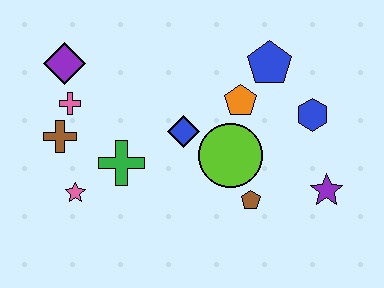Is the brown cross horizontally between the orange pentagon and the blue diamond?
No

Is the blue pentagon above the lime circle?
Yes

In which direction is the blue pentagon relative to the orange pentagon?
The blue pentagon is above the orange pentagon.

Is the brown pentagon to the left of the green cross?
No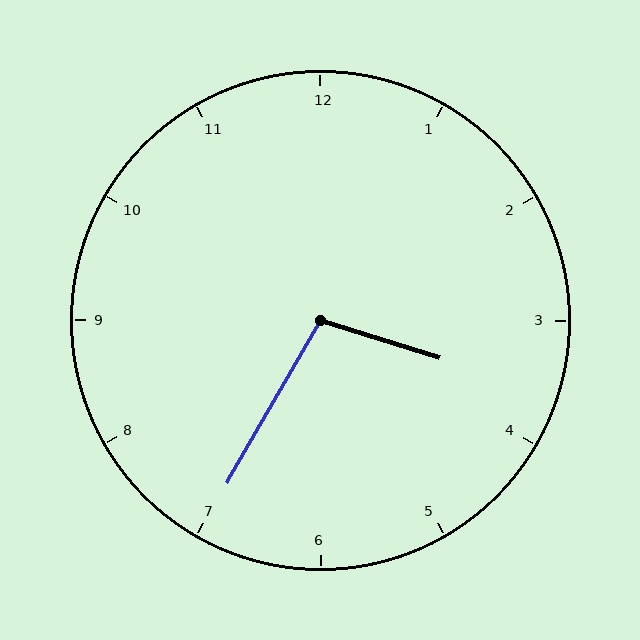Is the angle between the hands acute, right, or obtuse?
It is obtuse.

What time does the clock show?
3:35.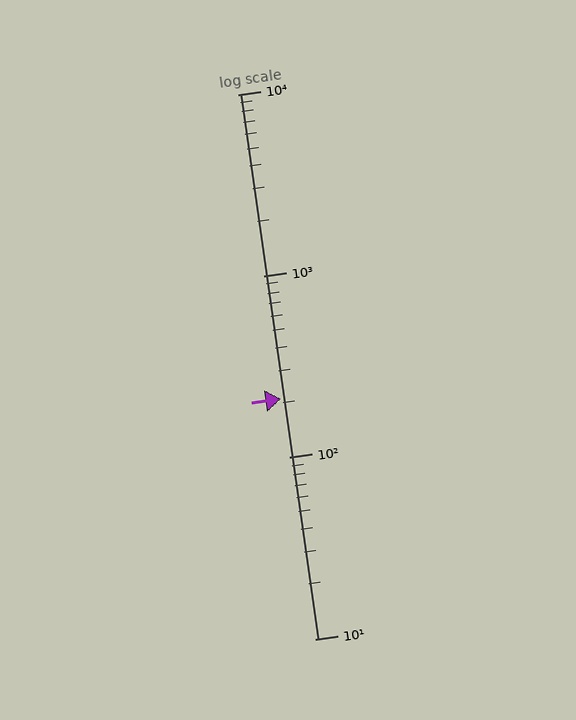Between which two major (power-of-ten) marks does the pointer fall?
The pointer is between 100 and 1000.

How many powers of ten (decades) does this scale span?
The scale spans 3 decades, from 10 to 10000.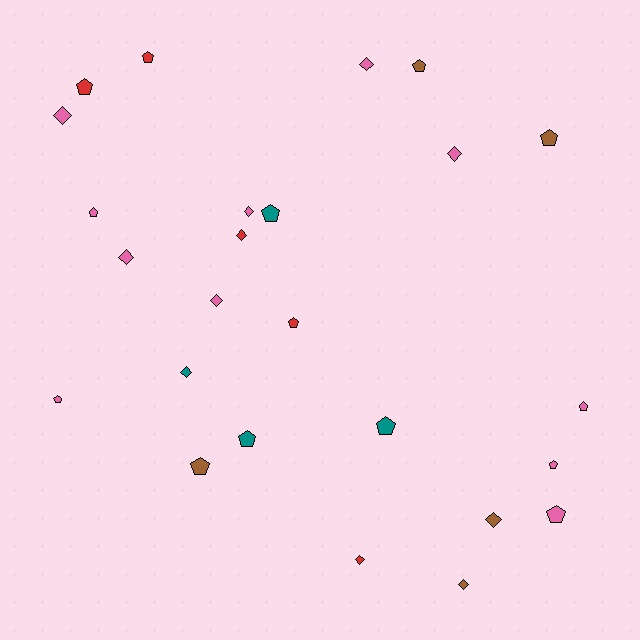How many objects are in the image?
There are 25 objects.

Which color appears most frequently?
Pink, with 11 objects.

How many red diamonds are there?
There are 2 red diamonds.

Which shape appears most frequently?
Pentagon, with 14 objects.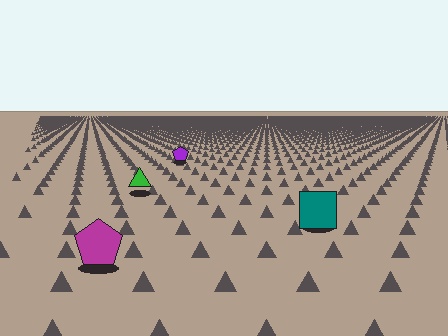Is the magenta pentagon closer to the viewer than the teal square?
Yes. The magenta pentagon is closer — you can tell from the texture gradient: the ground texture is coarser near it.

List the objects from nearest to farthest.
From nearest to farthest: the magenta pentagon, the teal square, the green triangle, the purple pentagon.